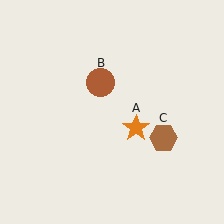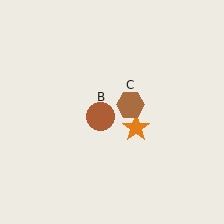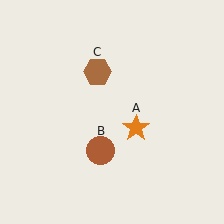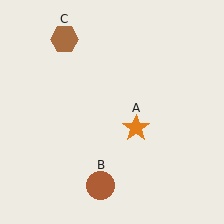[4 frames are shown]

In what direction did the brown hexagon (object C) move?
The brown hexagon (object C) moved up and to the left.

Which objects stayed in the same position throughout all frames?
Orange star (object A) remained stationary.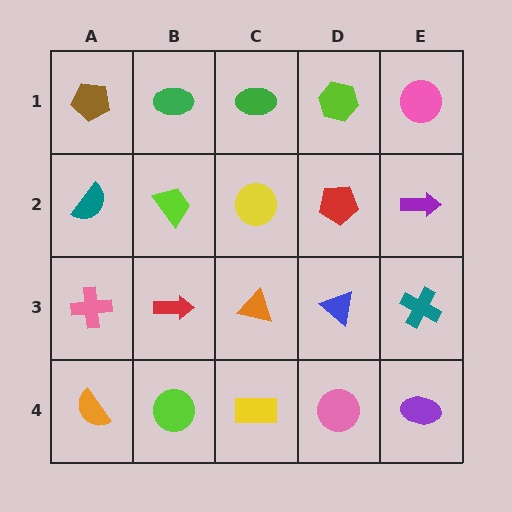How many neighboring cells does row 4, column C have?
3.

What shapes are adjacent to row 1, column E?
A purple arrow (row 2, column E), a lime hexagon (row 1, column D).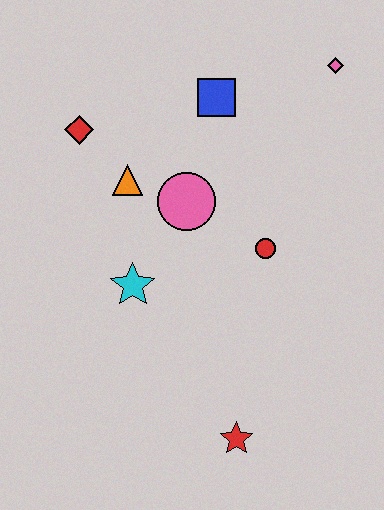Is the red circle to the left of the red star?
No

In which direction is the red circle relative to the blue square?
The red circle is below the blue square.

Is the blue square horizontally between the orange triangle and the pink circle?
No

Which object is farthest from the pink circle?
The red star is farthest from the pink circle.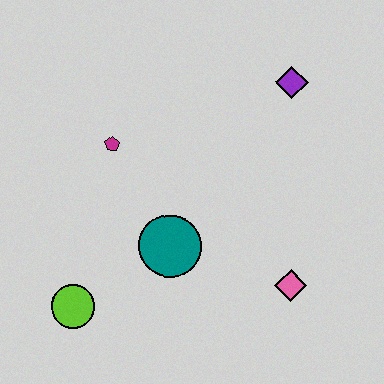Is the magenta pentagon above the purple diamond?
No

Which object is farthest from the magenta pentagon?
The pink diamond is farthest from the magenta pentagon.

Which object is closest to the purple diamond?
The magenta pentagon is closest to the purple diamond.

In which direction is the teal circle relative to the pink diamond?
The teal circle is to the left of the pink diamond.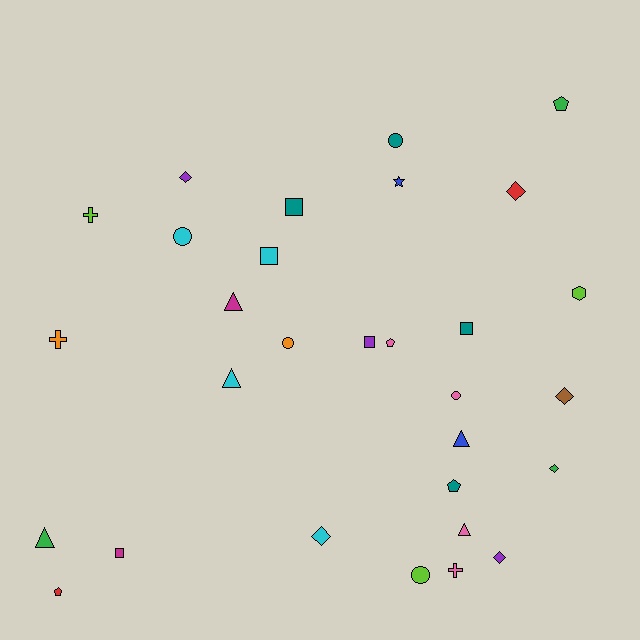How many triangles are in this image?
There are 5 triangles.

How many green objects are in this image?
There are 3 green objects.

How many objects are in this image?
There are 30 objects.